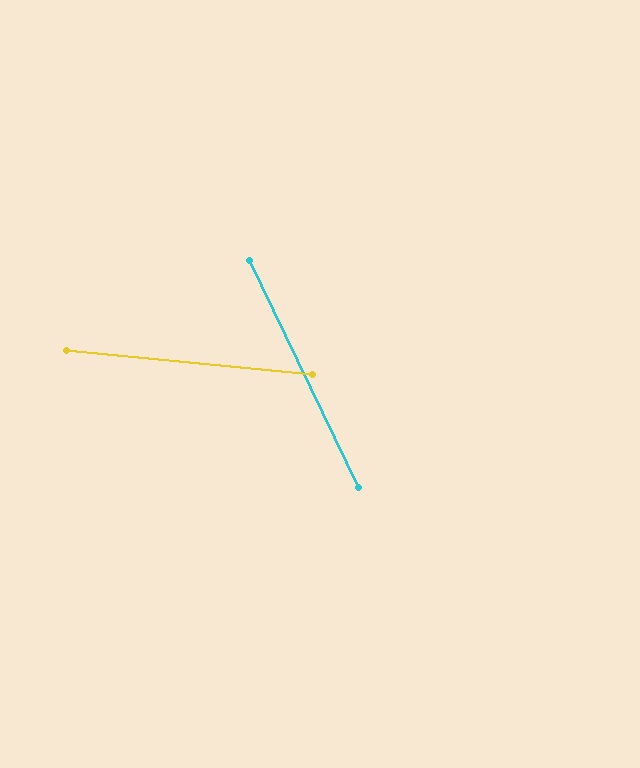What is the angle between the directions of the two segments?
Approximately 59 degrees.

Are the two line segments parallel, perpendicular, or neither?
Neither parallel nor perpendicular — they differ by about 59°.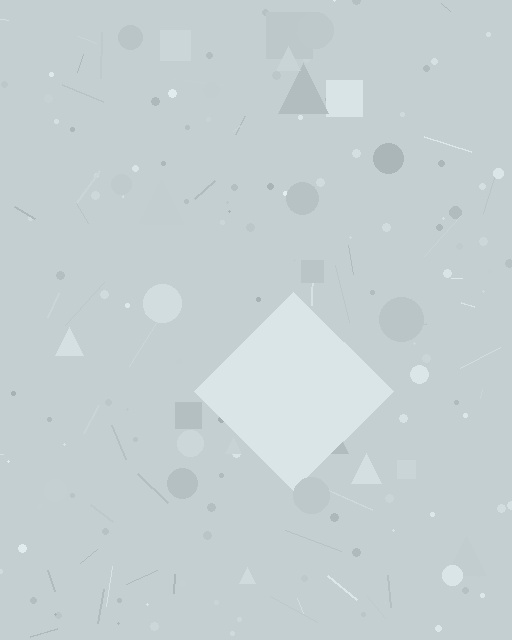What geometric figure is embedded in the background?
A diamond is embedded in the background.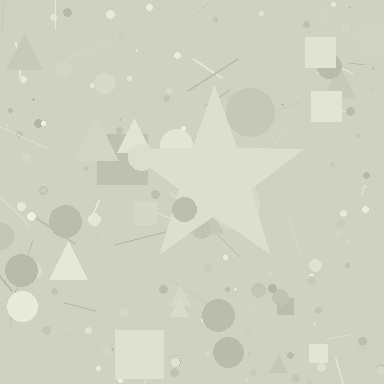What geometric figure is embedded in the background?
A star is embedded in the background.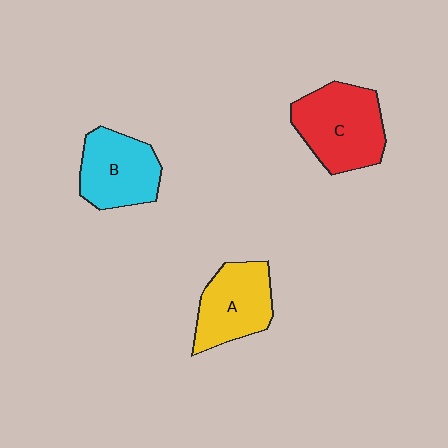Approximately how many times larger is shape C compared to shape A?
Approximately 1.2 times.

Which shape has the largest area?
Shape C (red).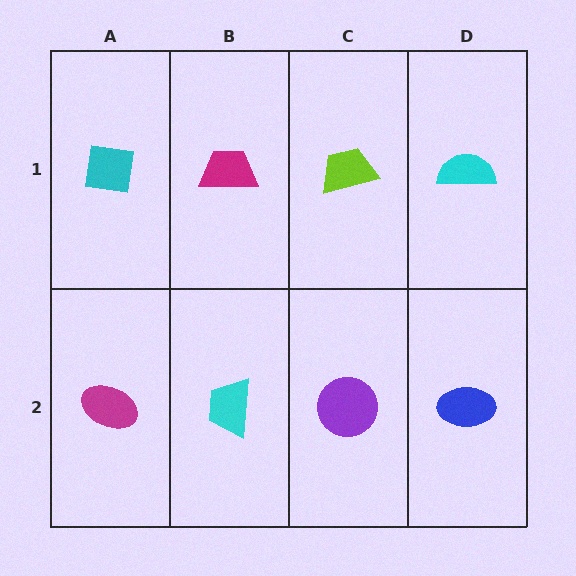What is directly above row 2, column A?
A cyan square.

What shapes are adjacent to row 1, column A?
A magenta ellipse (row 2, column A), a magenta trapezoid (row 1, column B).